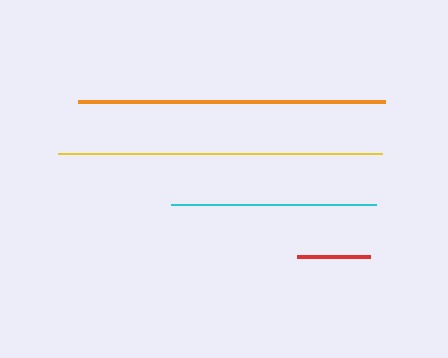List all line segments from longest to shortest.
From longest to shortest: yellow, orange, cyan, red.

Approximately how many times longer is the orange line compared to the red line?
The orange line is approximately 4.2 times the length of the red line.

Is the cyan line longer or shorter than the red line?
The cyan line is longer than the red line.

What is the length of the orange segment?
The orange segment is approximately 306 pixels long.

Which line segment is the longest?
The yellow line is the longest at approximately 324 pixels.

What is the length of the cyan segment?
The cyan segment is approximately 205 pixels long.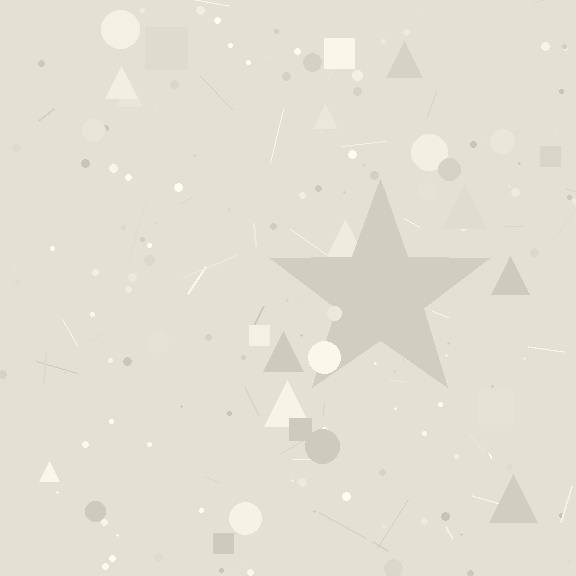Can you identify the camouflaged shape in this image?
The camouflaged shape is a star.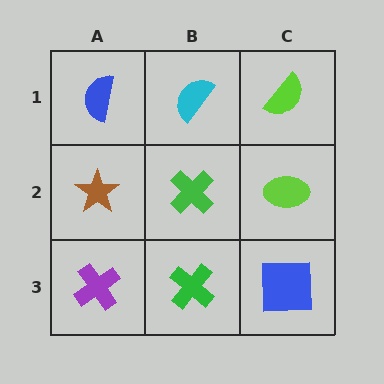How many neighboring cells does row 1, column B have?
3.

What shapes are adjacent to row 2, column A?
A blue semicircle (row 1, column A), a purple cross (row 3, column A), a green cross (row 2, column B).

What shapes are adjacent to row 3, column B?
A green cross (row 2, column B), a purple cross (row 3, column A), a blue square (row 3, column C).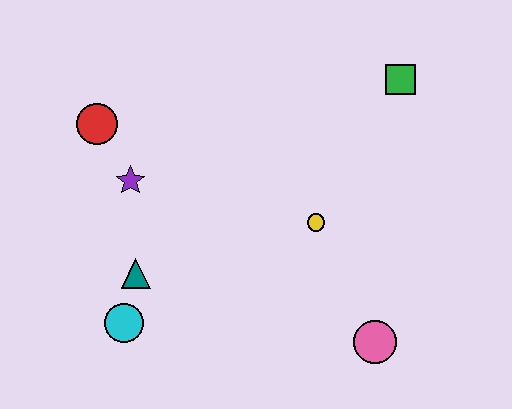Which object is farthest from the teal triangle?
The green square is farthest from the teal triangle.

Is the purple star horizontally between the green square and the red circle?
Yes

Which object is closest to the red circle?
The purple star is closest to the red circle.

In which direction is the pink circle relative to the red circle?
The pink circle is to the right of the red circle.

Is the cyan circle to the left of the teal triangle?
Yes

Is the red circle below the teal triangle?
No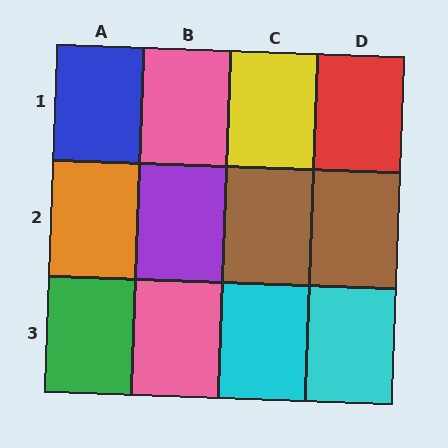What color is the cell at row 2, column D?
Brown.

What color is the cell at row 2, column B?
Purple.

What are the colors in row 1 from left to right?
Blue, pink, yellow, red.